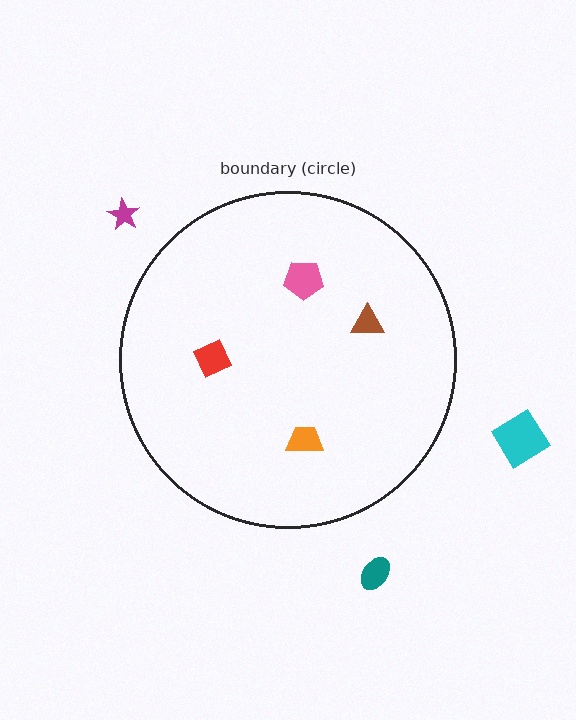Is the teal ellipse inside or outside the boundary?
Outside.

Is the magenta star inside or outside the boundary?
Outside.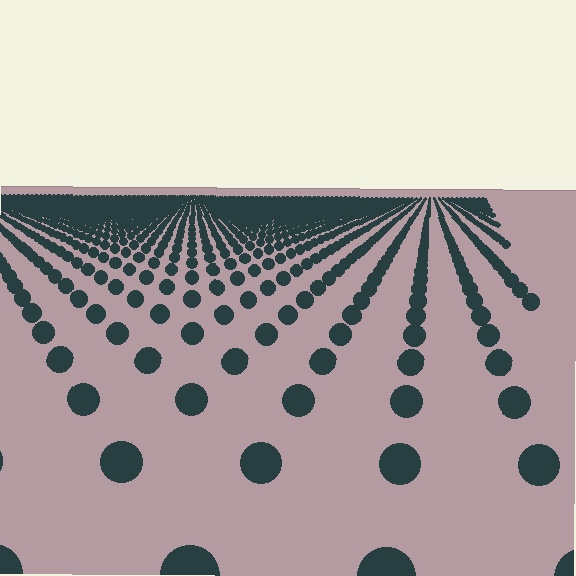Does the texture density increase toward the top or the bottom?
Density increases toward the top.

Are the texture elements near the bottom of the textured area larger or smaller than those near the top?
Larger. Near the bottom, elements are closer to the viewer and appear at a bigger on-screen size.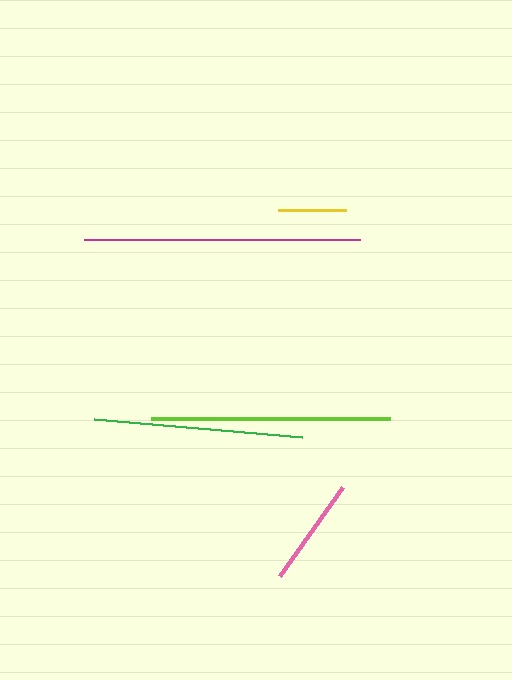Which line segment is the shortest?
The yellow line is the shortest at approximately 68 pixels.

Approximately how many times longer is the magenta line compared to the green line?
The magenta line is approximately 1.3 times the length of the green line.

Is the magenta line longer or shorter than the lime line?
The magenta line is longer than the lime line.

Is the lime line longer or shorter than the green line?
The lime line is longer than the green line.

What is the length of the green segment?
The green segment is approximately 209 pixels long.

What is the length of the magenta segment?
The magenta segment is approximately 276 pixels long.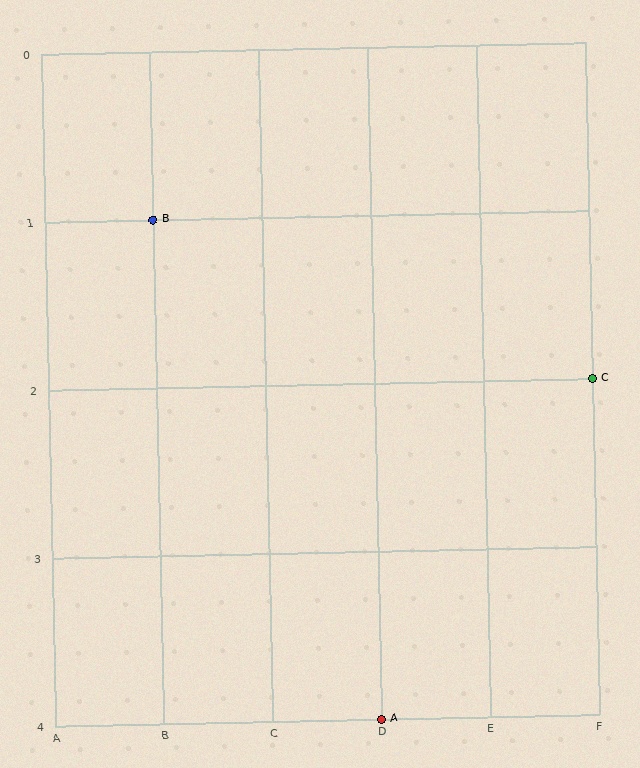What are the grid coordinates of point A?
Point A is at grid coordinates (D, 4).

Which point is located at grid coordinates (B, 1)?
Point B is at (B, 1).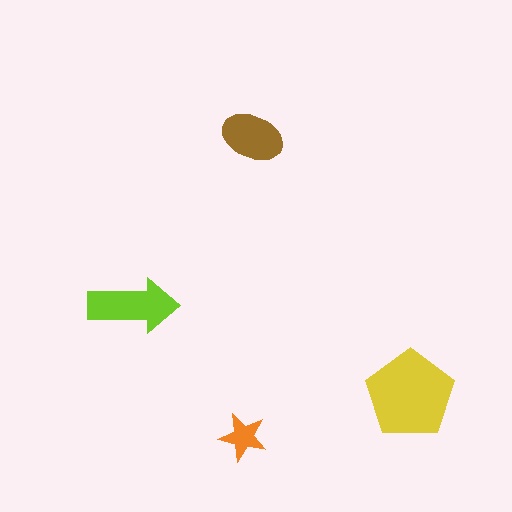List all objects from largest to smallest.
The yellow pentagon, the lime arrow, the brown ellipse, the orange star.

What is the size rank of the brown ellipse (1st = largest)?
3rd.